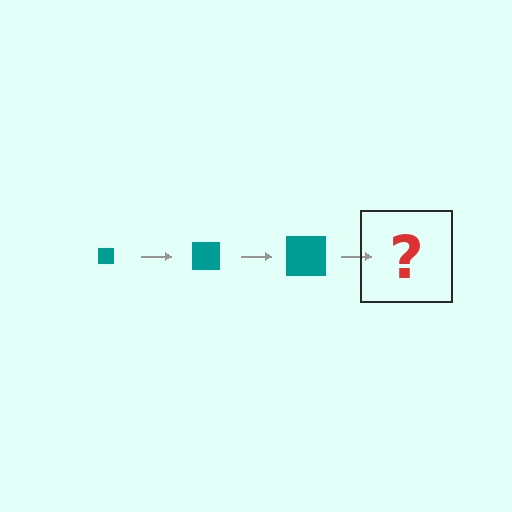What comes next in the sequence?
The next element should be a teal square, larger than the previous one.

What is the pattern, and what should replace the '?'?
The pattern is that the square gets progressively larger each step. The '?' should be a teal square, larger than the previous one.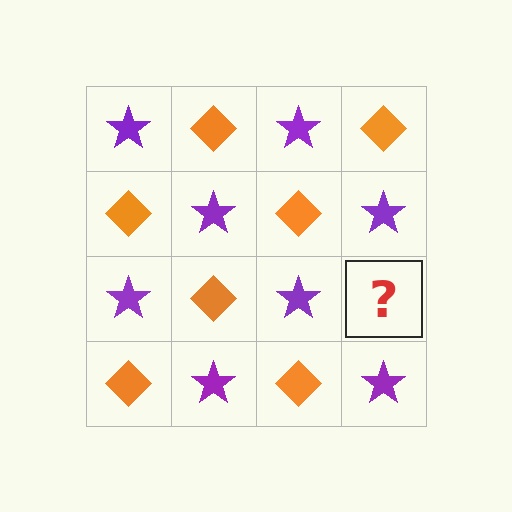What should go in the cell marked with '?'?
The missing cell should contain an orange diamond.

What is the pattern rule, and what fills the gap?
The rule is that it alternates purple star and orange diamond in a checkerboard pattern. The gap should be filled with an orange diamond.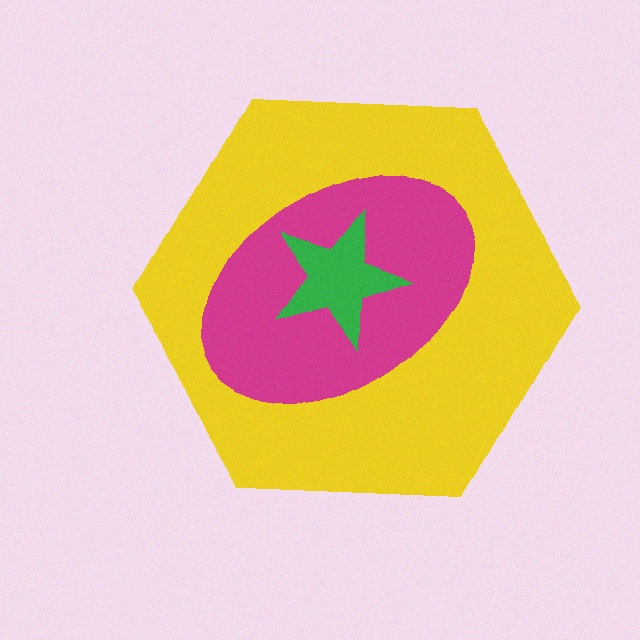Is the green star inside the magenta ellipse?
Yes.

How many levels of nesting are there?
3.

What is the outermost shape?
The yellow hexagon.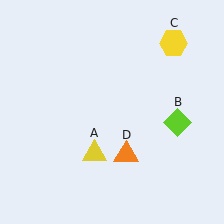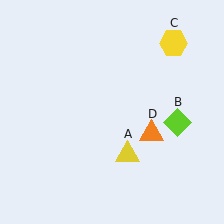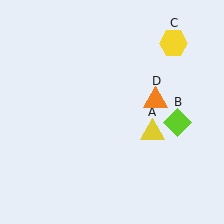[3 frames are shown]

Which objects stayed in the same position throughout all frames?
Lime diamond (object B) and yellow hexagon (object C) remained stationary.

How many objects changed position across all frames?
2 objects changed position: yellow triangle (object A), orange triangle (object D).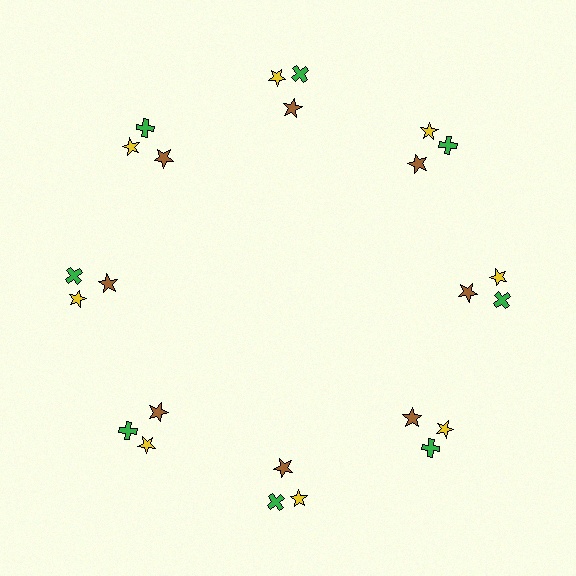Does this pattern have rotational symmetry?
Yes, this pattern has 8-fold rotational symmetry. It looks the same after rotating 45 degrees around the center.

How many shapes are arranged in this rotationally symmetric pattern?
There are 24 shapes, arranged in 8 groups of 3.